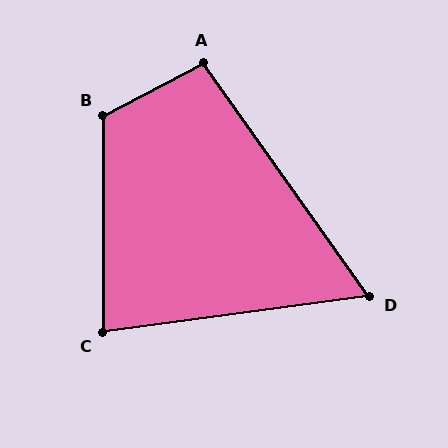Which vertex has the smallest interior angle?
D, at approximately 62 degrees.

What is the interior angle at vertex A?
Approximately 98 degrees (obtuse).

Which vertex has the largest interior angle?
B, at approximately 118 degrees.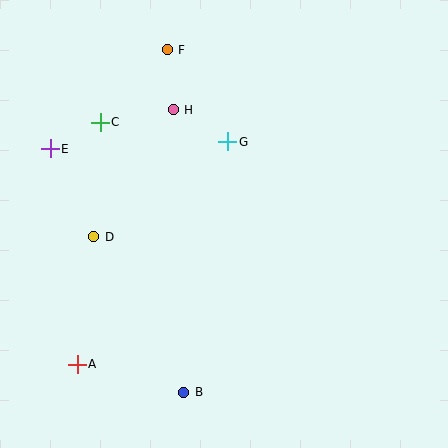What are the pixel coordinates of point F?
Point F is at (167, 50).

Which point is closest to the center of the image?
Point G at (228, 142) is closest to the center.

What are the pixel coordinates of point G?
Point G is at (228, 142).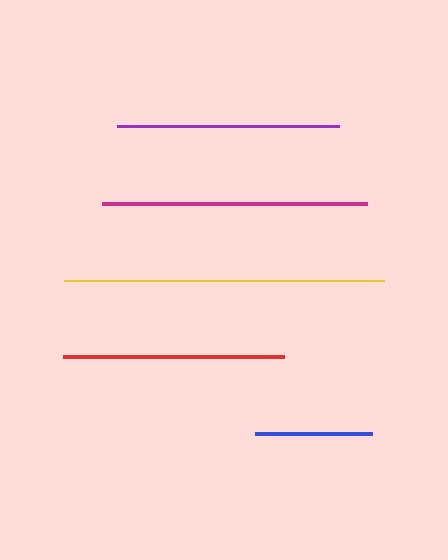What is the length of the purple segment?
The purple segment is approximately 221 pixels long.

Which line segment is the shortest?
The blue line is the shortest at approximately 117 pixels.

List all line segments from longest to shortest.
From longest to shortest: yellow, magenta, purple, red, blue.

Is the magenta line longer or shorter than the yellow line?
The yellow line is longer than the magenta line.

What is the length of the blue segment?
The blue segment is approximately 117 pixels long.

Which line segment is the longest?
The yellow line is the longest at approximately 320 pixels.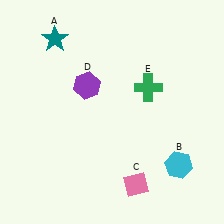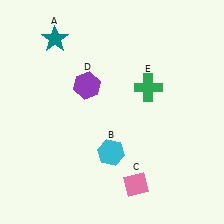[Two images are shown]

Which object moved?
The cyan hexagon (B) moved left.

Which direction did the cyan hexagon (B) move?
The cyan hexagon (B) moved left.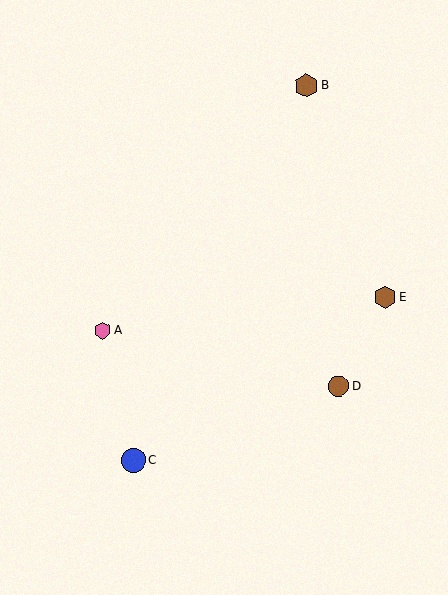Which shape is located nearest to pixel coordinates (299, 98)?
The brown hexagon (labeled B) at (306, 86) is nearest to that location.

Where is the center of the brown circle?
The center of the brown circle is at (338, 386).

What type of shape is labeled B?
Shape B is a brown hexagon.